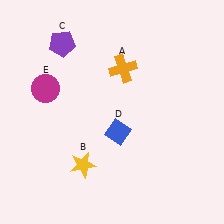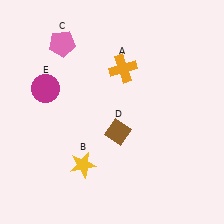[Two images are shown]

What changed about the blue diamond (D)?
In Image 1, D is blue. In Image 2, it changed to brown.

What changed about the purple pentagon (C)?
In Image 1, C is purple. In Image 2, it changed to pink.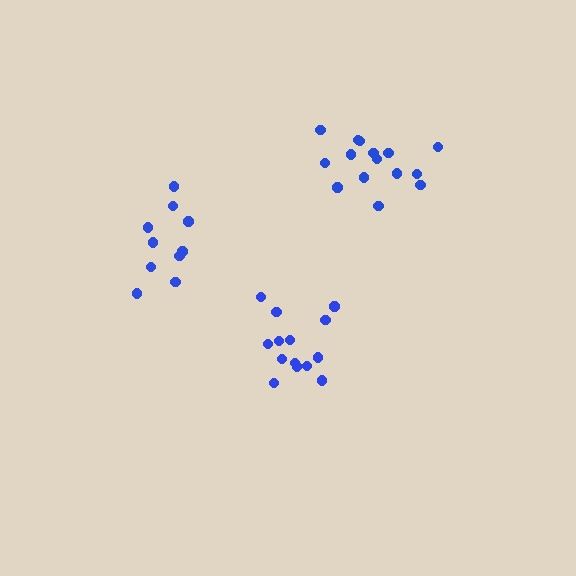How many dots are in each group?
Group 1: 14 dots, Group 2: 10 dots, Group 3: 15 dots (39 total).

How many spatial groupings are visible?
There are 3 spatial groupings.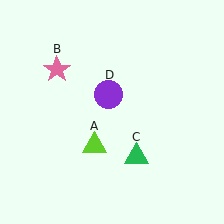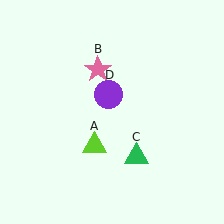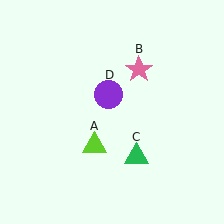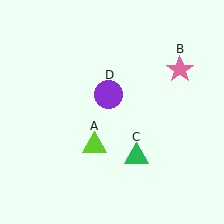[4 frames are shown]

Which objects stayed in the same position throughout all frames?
Lime triangle (object A) and green triangle (object C) and purple circle (object D) remained stationary.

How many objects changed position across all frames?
1 object changed position: pink star (object B).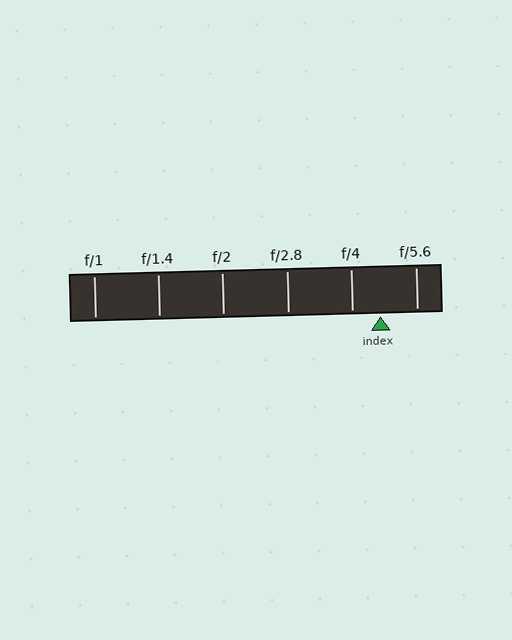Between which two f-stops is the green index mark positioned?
The index mark is between f/4 and f/5.6.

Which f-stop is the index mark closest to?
The index mark is closest to f/4.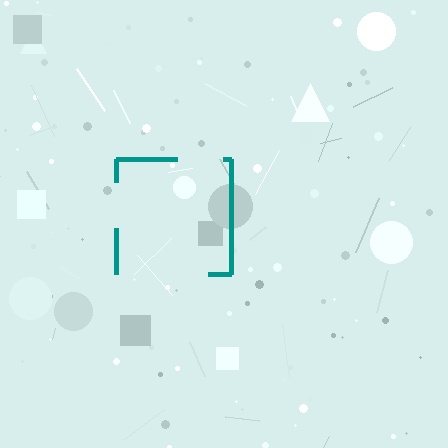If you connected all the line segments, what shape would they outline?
They would outline a square.